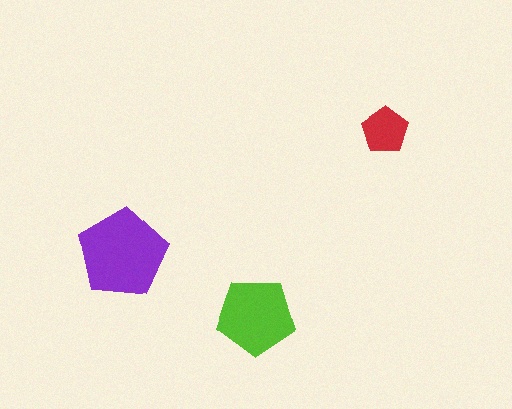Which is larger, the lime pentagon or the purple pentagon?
The purple one.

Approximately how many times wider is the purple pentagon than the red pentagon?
About 2 times wider.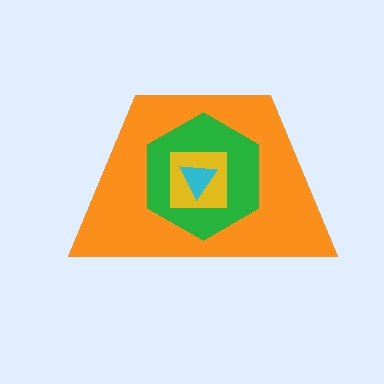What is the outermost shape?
The orange trapezoid.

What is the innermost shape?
The cyan triangle.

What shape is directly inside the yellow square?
The cyan triangle.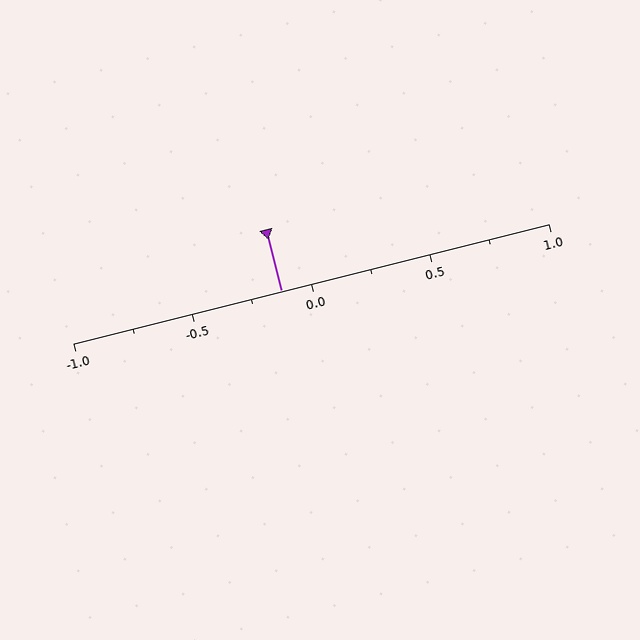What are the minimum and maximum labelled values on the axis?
The axis runs from -1.0 to 1.0.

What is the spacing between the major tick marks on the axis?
The major ticks are spaced 0.5 apart.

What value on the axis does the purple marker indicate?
The marker indicates approximately -0.12.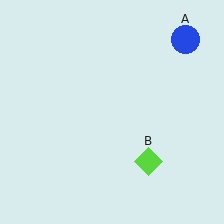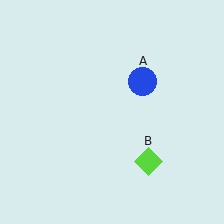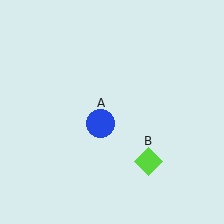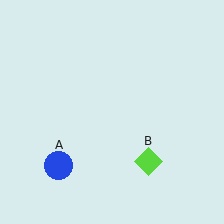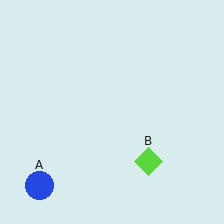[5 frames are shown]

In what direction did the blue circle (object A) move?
The blue circle (object A) moved down and to the left.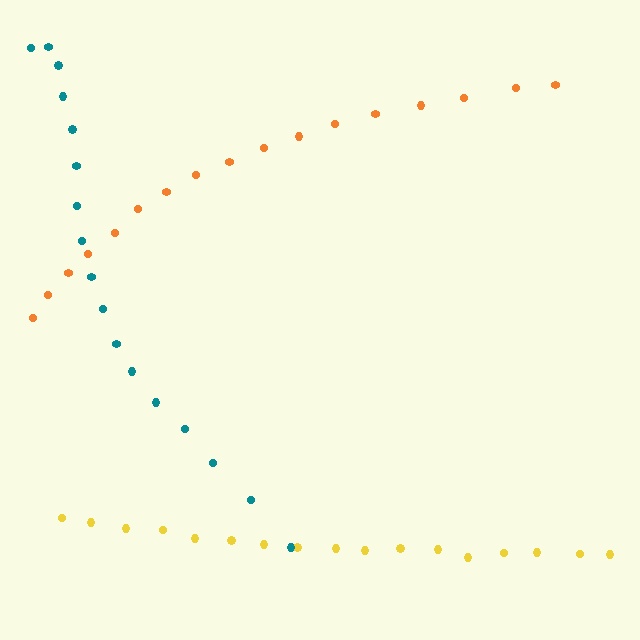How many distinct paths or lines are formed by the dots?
There are 3 distinct paths.